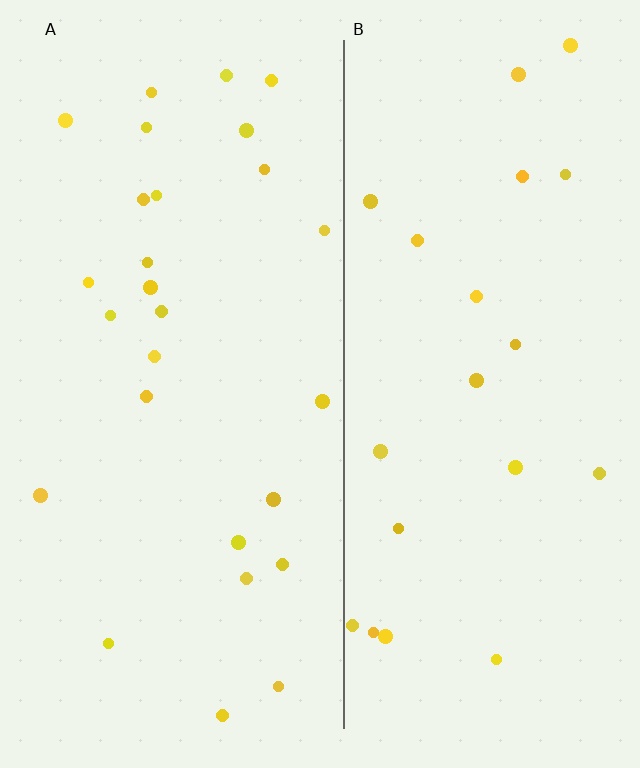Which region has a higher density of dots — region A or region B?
A (the left).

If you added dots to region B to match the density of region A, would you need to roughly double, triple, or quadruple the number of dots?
Approximately double.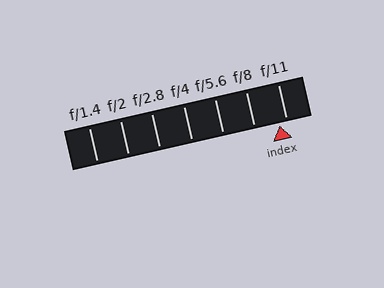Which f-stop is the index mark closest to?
The index mark is closest to f/11.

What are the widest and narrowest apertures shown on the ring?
The widest aperture shown is f/1.4 and the narrowest is f/11.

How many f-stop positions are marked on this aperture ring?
There are 7 f-stop positions marked.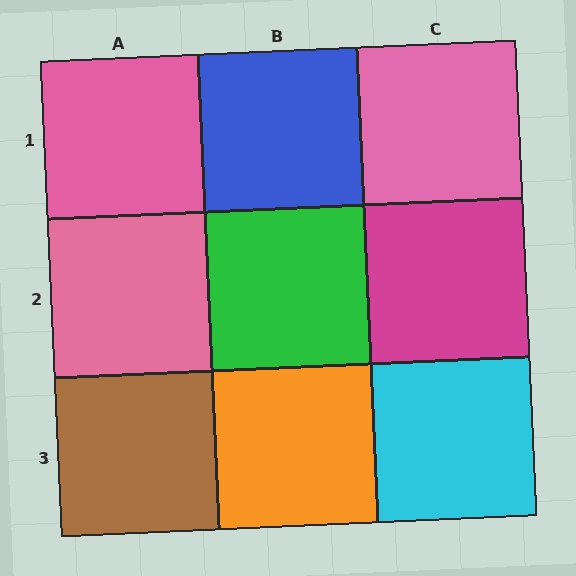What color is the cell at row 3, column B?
Orange.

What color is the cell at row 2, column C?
Magenta.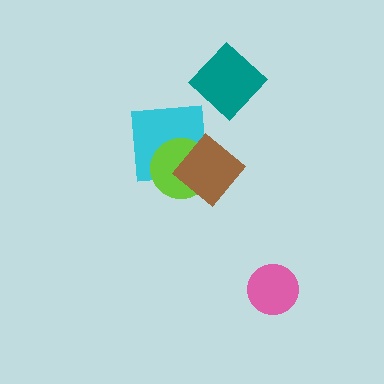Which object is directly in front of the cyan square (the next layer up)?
The lime circle is directly in front of the cyan square.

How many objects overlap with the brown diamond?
2 objects overlap with the brown diamond.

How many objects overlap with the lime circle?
2 objects overlap with the lime circle.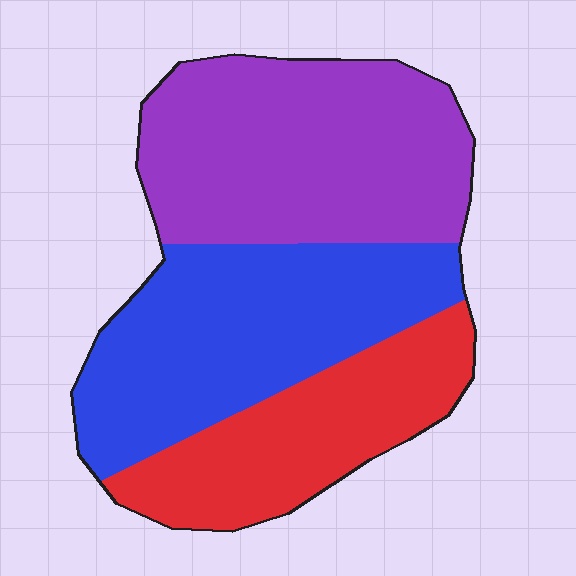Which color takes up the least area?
Red, at roughly 25%.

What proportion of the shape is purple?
Purple covers roughly 40% of the shape.